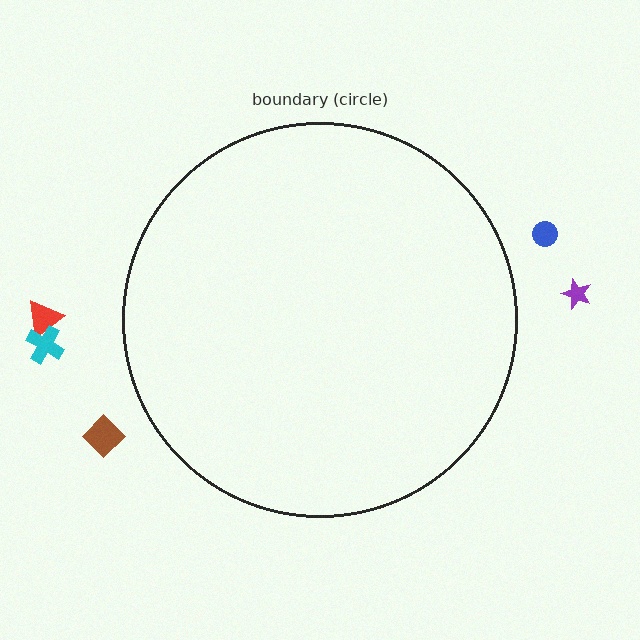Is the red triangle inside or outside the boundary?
Outside.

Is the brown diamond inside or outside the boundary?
Outside.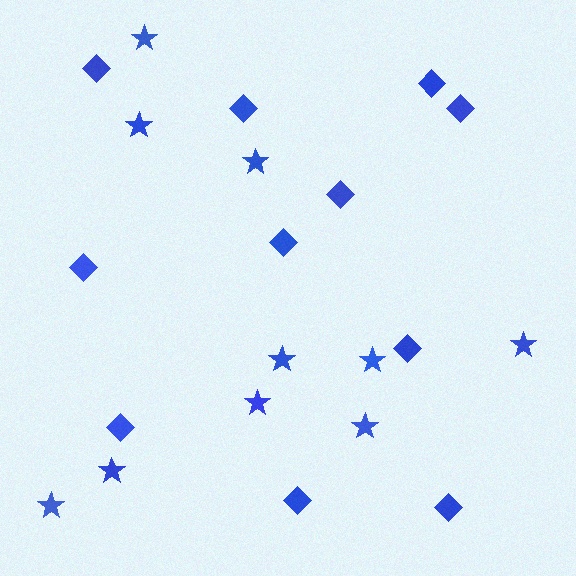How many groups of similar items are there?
There are 2 groups: one group of stars (10) and one group of diamonds (11).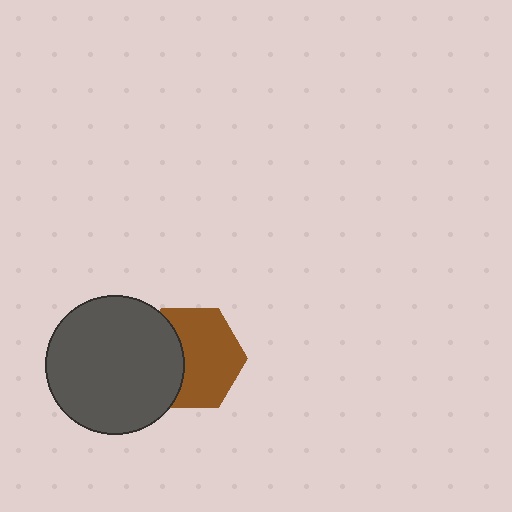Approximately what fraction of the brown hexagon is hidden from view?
Roughly 36% of the brown hexagon is hidden behind the dark gray circle.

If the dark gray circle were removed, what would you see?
You would see the complete brown hexagon.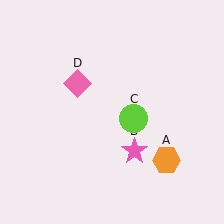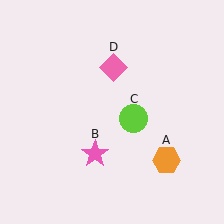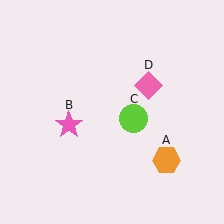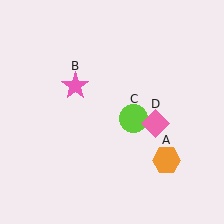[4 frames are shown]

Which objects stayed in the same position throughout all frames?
Orange hexagon (object A) and lime circle (object C) remained stationary.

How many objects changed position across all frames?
2 objects changed position: pink star (object B), pink diamond (object D).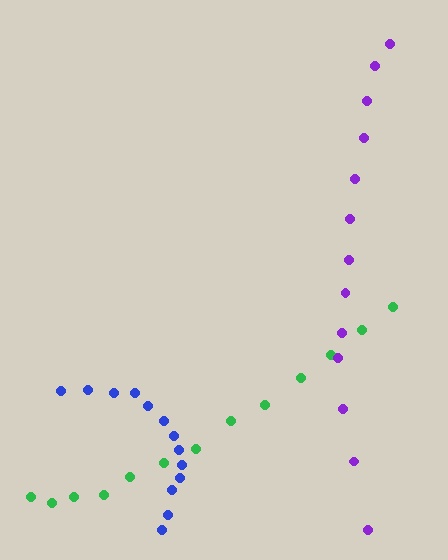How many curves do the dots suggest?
There are 3 distinct paths.